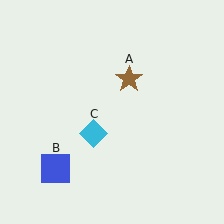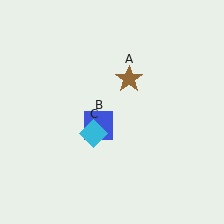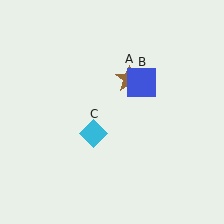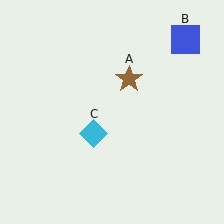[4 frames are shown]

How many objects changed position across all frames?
1 object changed position: blue square (object B).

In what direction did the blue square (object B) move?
The blue square (object B) moved up and to the right.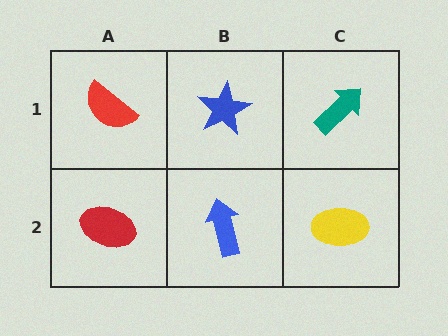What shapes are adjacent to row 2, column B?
A blue star (row 1, column B), a red ellipse (row 2, column A), a yellow ellipse (row 2, column C).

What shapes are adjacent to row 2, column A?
A red semicircle (row 1, column A), a blue arrow (row 2, column B).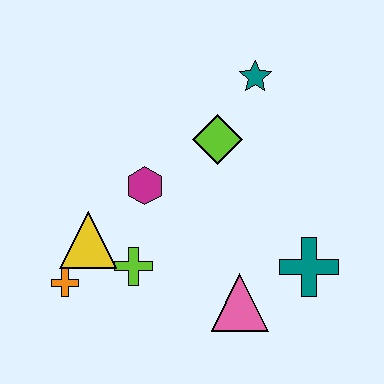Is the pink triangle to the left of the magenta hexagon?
No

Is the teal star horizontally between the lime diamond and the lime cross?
No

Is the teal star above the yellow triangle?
Yes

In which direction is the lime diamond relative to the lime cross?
The lime diamond is above the lime cross.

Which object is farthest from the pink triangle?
The teal star is farthest from the pink triangle.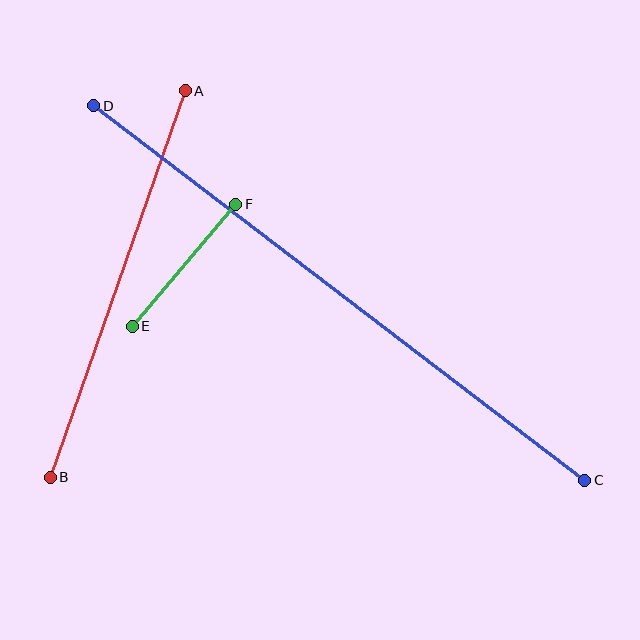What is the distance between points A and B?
The distance is approximately 409 pixels.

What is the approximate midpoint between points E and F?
The midpoint is at approximately (184, 265) pixels.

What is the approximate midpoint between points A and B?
The midpoint is at approximately (118, 284) pixels.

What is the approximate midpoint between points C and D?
The midpoint is at approximately (339, 293) pixels.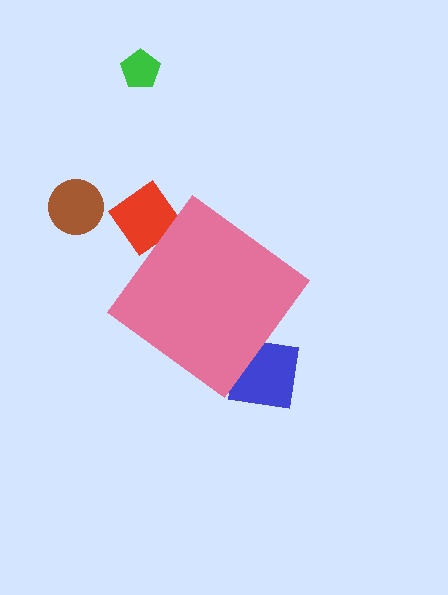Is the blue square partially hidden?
Yes, the blue square is partially hidden behind the pink diamond.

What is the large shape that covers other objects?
A pink diamond.